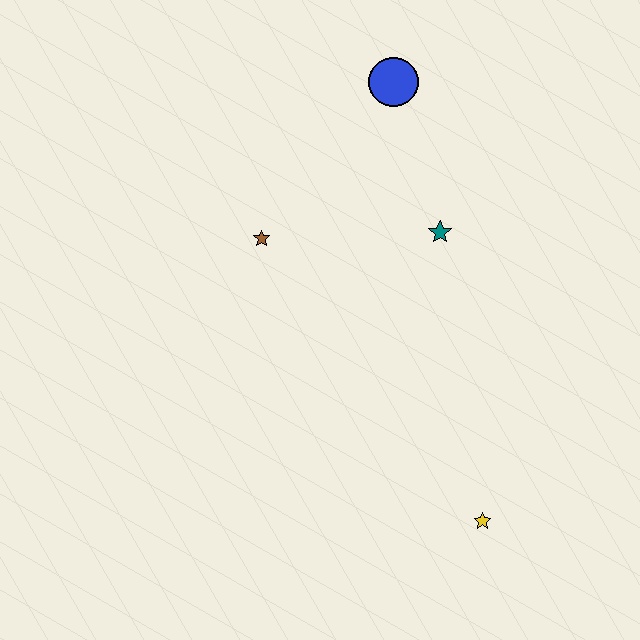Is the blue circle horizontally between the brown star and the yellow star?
Yes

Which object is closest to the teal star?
The blue circle is closest to the teal star.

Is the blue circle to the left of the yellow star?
Yes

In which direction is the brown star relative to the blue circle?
The brown star is below the blue circle.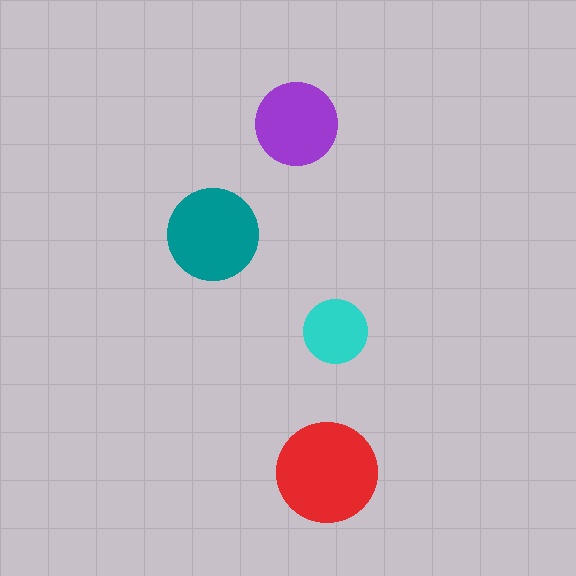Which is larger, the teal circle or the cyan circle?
The teal one.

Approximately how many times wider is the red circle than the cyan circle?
About 1.5 times wider.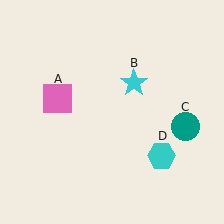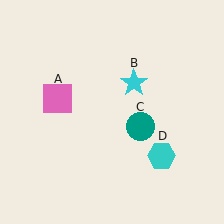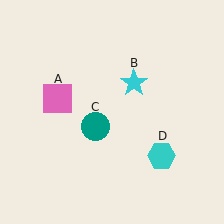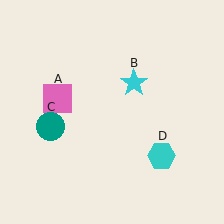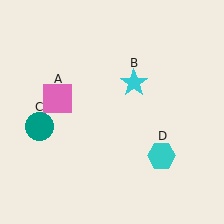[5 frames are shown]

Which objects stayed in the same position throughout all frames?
Pink square (object A) and cyan star (object B) and cyan hexagon (object D) remained stationary.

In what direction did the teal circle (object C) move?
The teal circle (object C) moved left.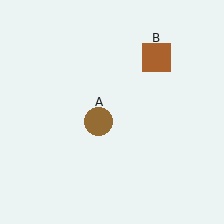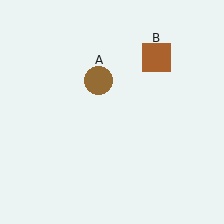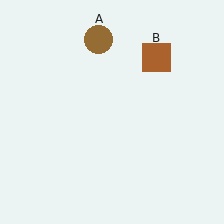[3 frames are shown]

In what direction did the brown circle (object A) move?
The brown circle (object A) moved up.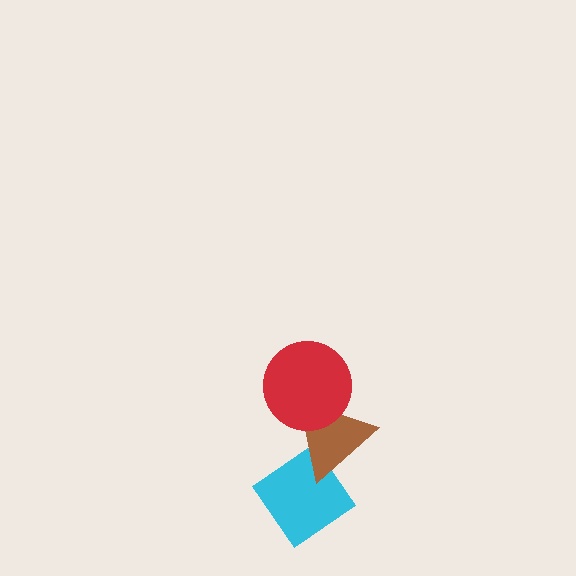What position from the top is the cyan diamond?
The cyan diamond is 3rd from the top.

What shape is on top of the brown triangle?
The red circle is on top of the brown triangle.